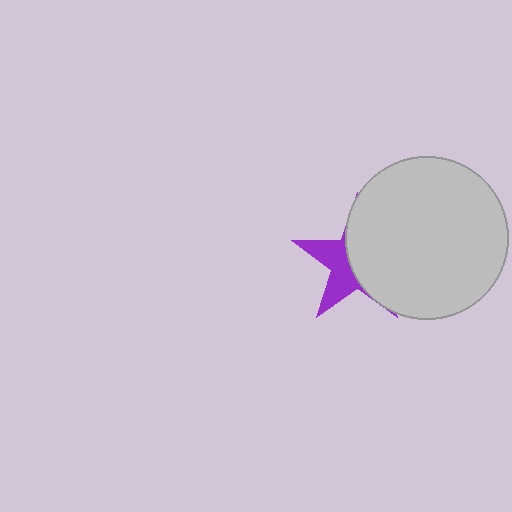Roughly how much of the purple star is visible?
A small part of it is visible (roughly 39%).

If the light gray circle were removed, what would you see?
You would see the complete purple star.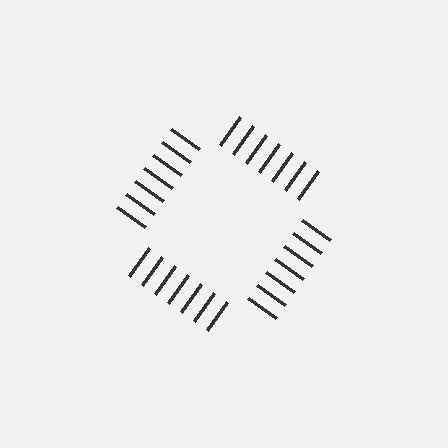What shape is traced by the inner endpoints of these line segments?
An illusory square — the line segments terminate on its edges but no continuous stroke is drawn.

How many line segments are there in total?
28 — 7 along each of the 4 edges.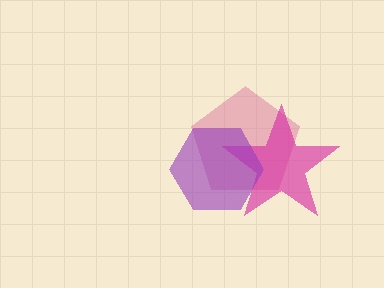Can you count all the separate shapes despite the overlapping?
Yes, there are 3 separate shapes.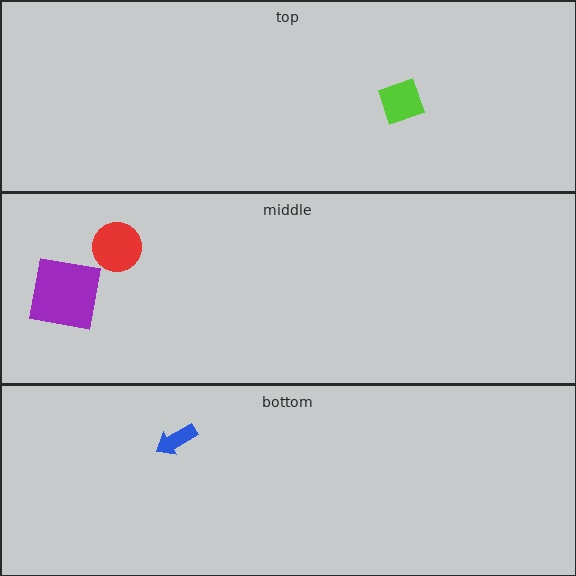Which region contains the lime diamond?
The top region.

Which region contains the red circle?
The middle region.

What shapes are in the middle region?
The red circle, the purple square.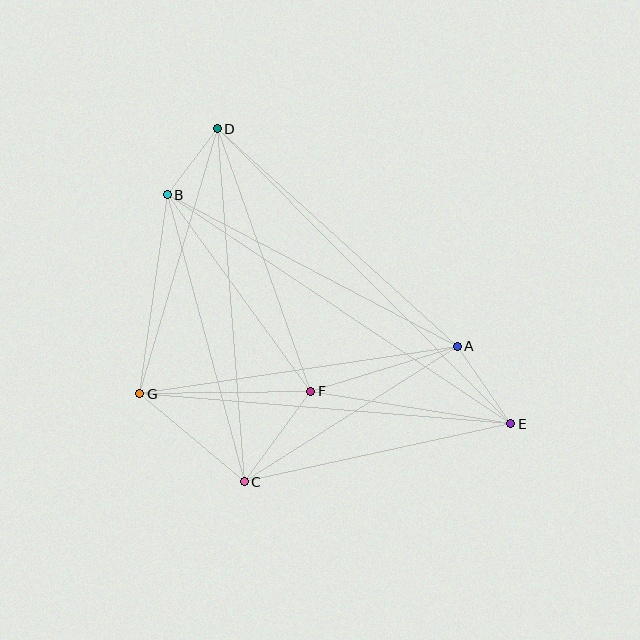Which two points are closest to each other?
Points B and D are closest to each other.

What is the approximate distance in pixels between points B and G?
The distance between B and G is approximately 201 pixels.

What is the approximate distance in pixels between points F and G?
The distance between F and G is approximately 171 pixels.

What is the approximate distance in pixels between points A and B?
The distance between A and B is approximately 327 pixels.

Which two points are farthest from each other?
Points D and E are farthest from each other.